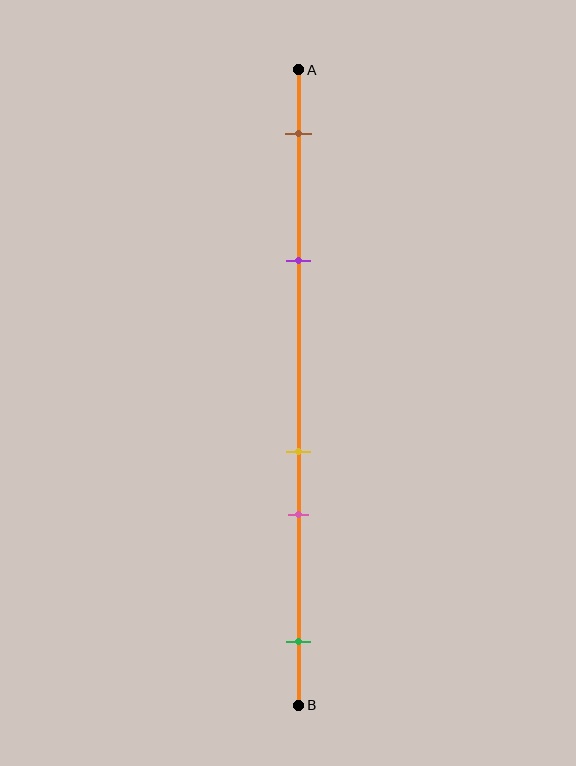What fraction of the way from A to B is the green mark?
The green mark is approximately 90% (0.9) of the way from A to B.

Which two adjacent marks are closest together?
The yellow and pink marks are the closest adjacent pair.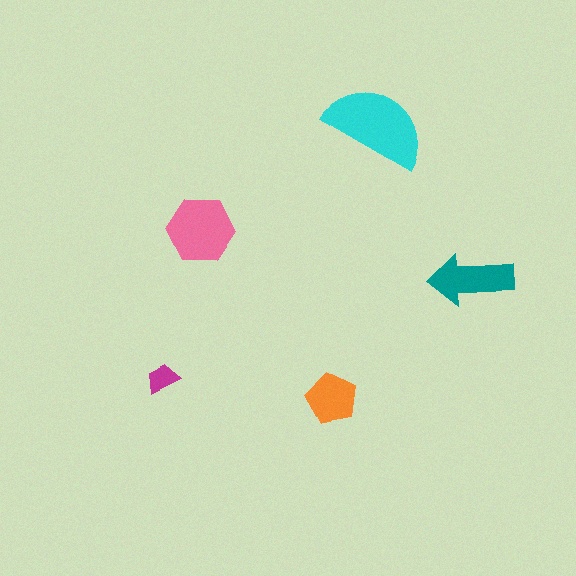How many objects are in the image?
There are 5 objects in the image.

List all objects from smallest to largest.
The magenta trapezoid, the orange pentagon, the teal arrow, the pink hexagon, the cyan semicircle.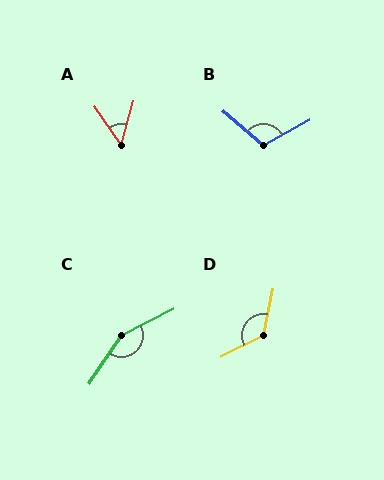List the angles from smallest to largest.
A (50°), B (111°), D (129°), C (150°).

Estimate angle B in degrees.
Approximately 111 degrees.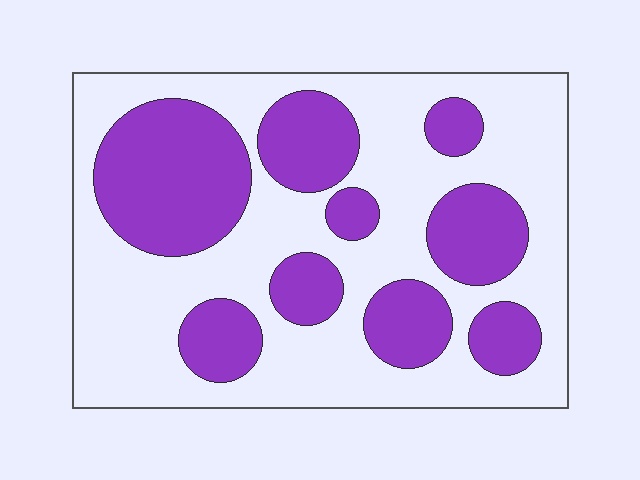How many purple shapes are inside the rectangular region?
9.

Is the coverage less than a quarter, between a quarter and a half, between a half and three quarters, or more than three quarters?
Between a quarter and a half.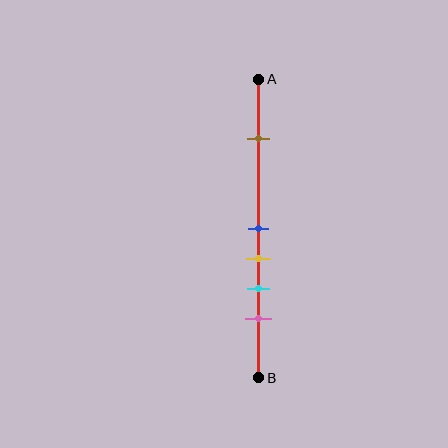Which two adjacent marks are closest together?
The blue and yellow marks are the closest adjacent pair.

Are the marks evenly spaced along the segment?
No, the marks are not evenly spaced.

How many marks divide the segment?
There are 5 marks dividing the segment.